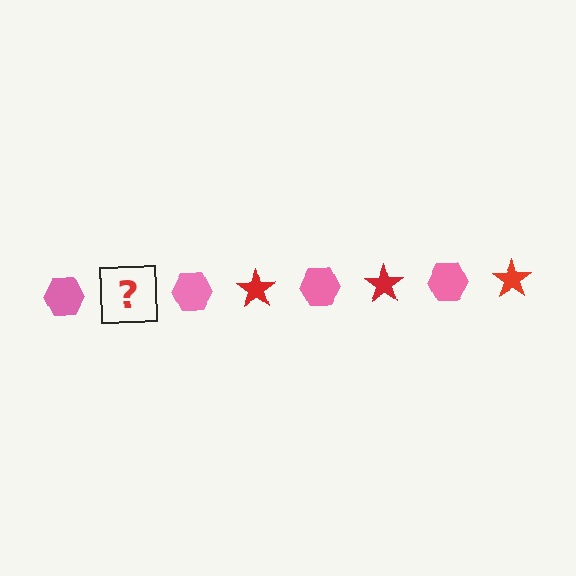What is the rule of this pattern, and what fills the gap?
The rule is that the pattern alternates between pink hexagon and red star. The gap should be filled with a red star.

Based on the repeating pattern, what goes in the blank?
The blank should be a red star.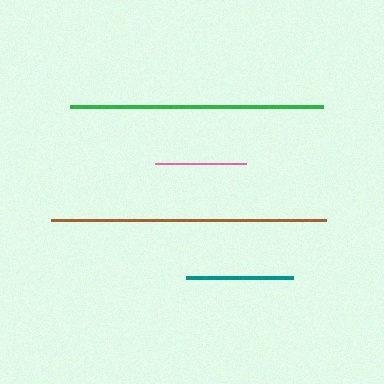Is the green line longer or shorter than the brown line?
The brown line is longer than the green line.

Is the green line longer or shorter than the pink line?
The green line is longer than the pink line.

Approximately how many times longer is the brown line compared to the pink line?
The brown line is approximately 3.0 times the length of the pink line.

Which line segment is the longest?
The brown line is the longest at approximately 275 pixels.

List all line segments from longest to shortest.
From longest to shortest: brown, green, teal, pink.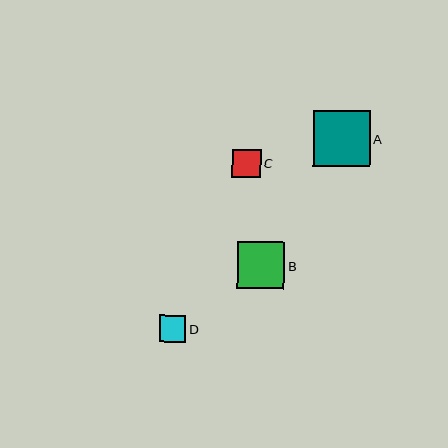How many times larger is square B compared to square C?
Square B is approximately 1.7 times the size of square C.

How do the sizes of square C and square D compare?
Square C and square D are approximately the same size.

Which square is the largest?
Square A is the largest with a size of approximately 57 pixels.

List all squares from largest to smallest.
From largest to smallest: A, B, C, D.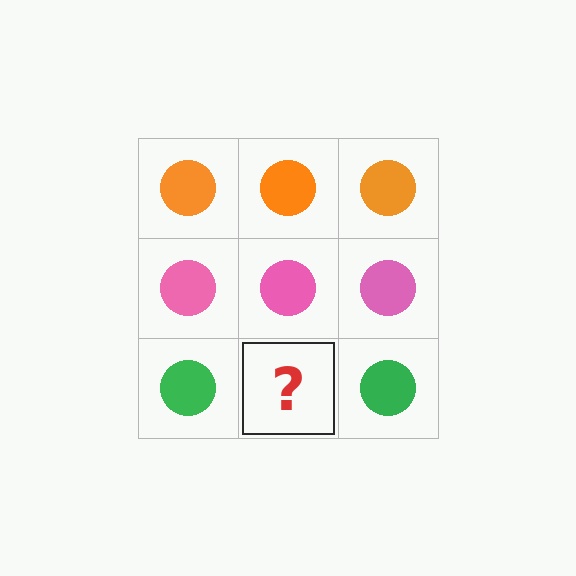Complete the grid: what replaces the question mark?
The question mark should be replaced with a green circle.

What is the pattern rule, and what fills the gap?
The rule is that each row has a consistent color. The gap should be filled with a green circle.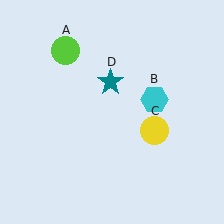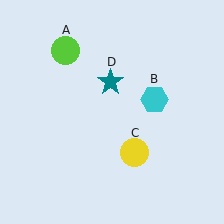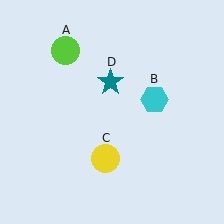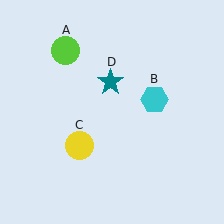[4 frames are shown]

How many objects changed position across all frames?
1 object changed position: yellow circle (object C).